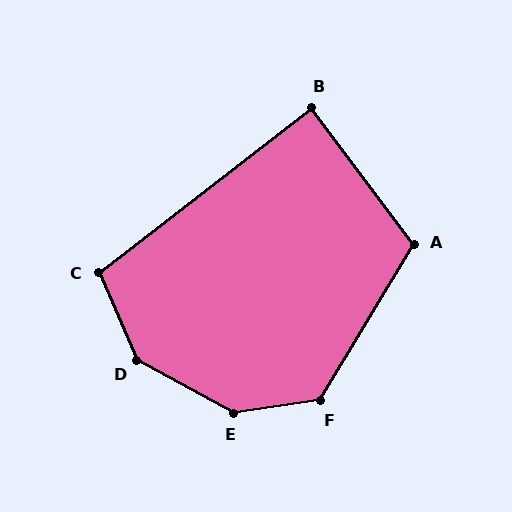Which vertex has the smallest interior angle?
B, at approximately 89 degrees.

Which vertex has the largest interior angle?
E, at approximately 144 degrees.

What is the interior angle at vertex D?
Approximately 142 degrees (obtuse).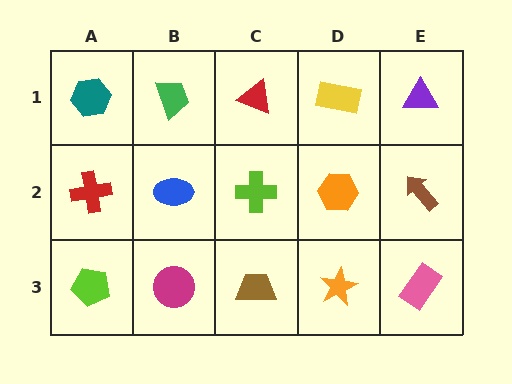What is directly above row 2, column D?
A yellow rectangle.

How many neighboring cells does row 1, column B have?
3.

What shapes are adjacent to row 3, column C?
A lime cross (row 2, column C), a magenta circle (row 3, column B), an orange star (row 3, column D).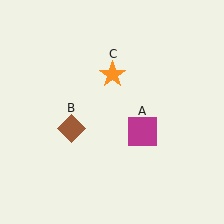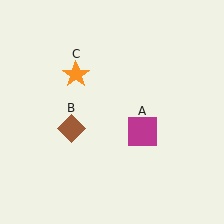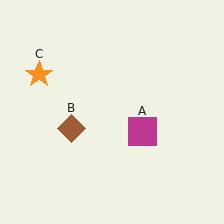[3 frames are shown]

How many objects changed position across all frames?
1 object changed position: orange star (object C).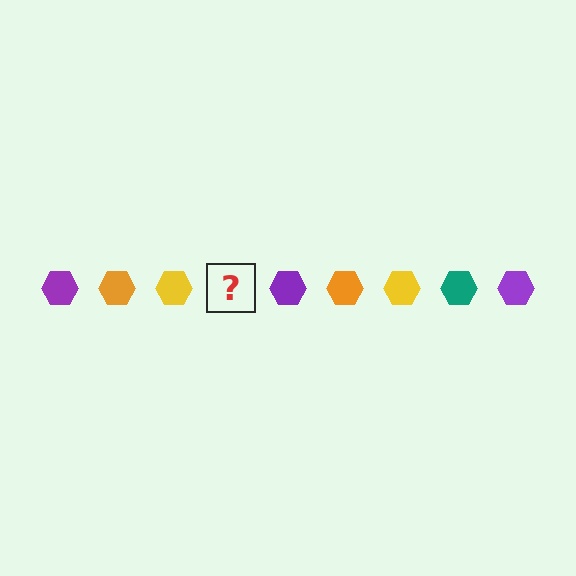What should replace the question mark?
The question mark should be replaced with a teal hexagon.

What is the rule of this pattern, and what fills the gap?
The rule is that the pattern cycles through purple, orange, yellow, teal hexagons. The gap should be filled with a teal hexagon.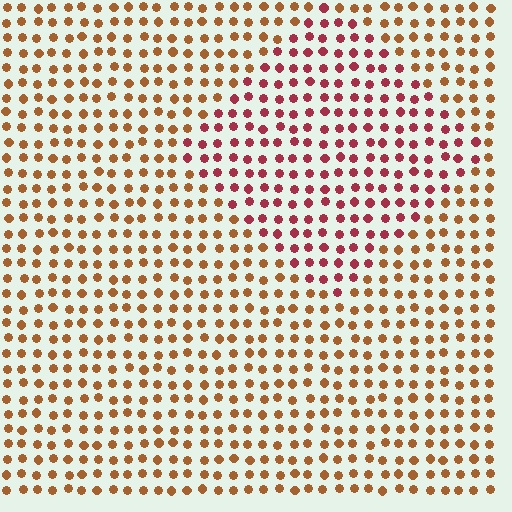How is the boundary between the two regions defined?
The boundary is defined purely by a slight shift in hue (about 39 degrees). Spacing, size, and orientation are identical on both sides.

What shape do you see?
I see a diamond.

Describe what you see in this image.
The image is filled with small brown elements in a uniform arrangement. A diamond-shaped region is visible where the elements are tinted to a slightly different hue, forming a subtle color boundary.